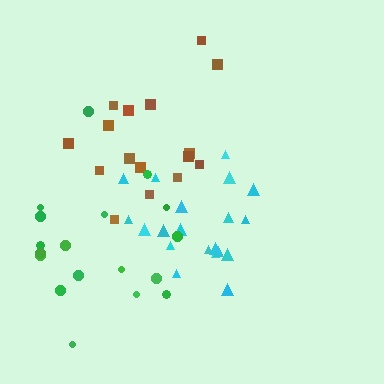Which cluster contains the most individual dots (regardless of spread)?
Cyan (20).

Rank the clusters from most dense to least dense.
cyan, brown, green.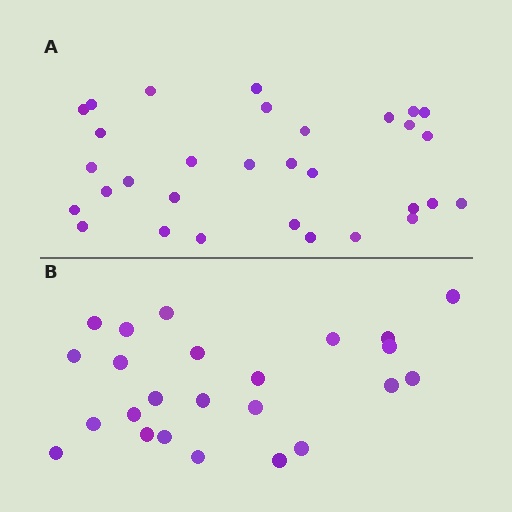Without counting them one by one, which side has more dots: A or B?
Region A (the top region) has more dots.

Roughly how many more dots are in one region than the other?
Region A has roughly 8 or so more dots than region B.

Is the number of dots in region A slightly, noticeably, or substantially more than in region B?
Region A has noticeably more, but not dramatically so. The ratio is roughly 1.3 to 1.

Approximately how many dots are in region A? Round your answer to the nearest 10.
About 30 dots. (The exact count is 31, which rounds to 30.)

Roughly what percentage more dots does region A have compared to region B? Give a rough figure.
About 30% more.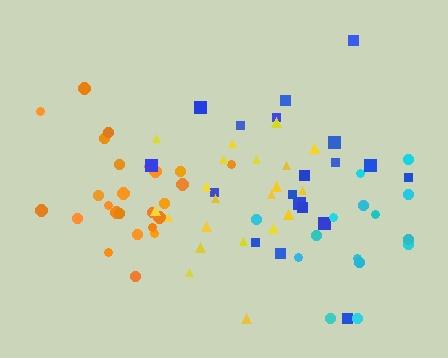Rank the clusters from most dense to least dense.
orange, yellow, cyan, blue.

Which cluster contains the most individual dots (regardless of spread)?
Orange (25).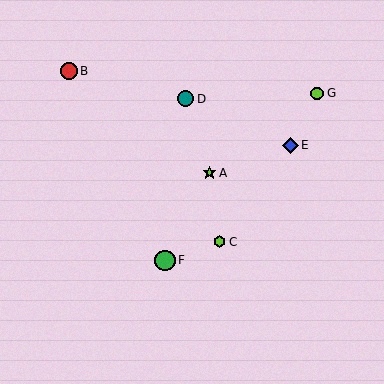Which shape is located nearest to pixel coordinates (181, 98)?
The teal circle (labeled D) at (186, 99) is nearest to that location.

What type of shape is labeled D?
Shape D is a teal circle.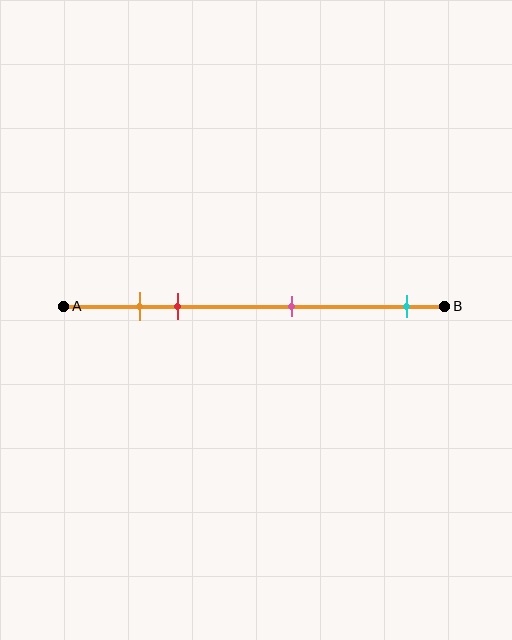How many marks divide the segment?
There are 4 marks dividing the segment.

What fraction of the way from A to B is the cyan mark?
The cyan mark is approximately 90% (0.9) of the way from A to B.